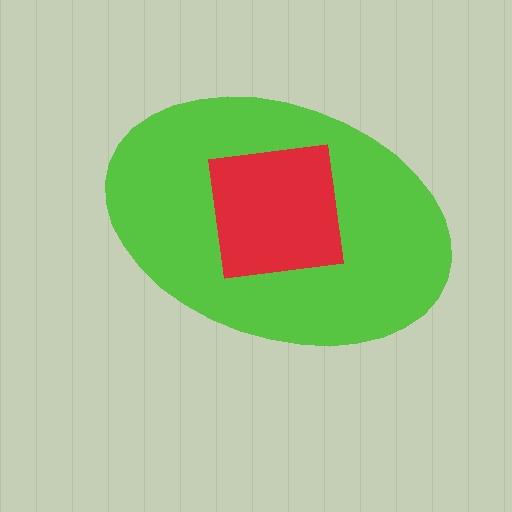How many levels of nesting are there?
2.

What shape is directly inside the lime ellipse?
The red square.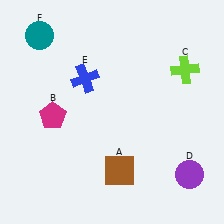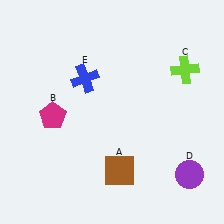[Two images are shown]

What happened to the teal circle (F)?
The teal circle (F) was removed in Image 2. It was in the top-left area of Image 1.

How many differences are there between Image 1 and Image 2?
There is 1 difference between the two images.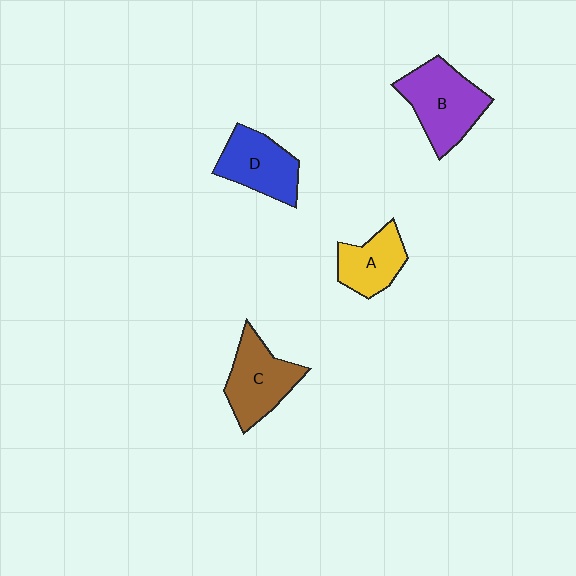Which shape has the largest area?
Shape B (purple).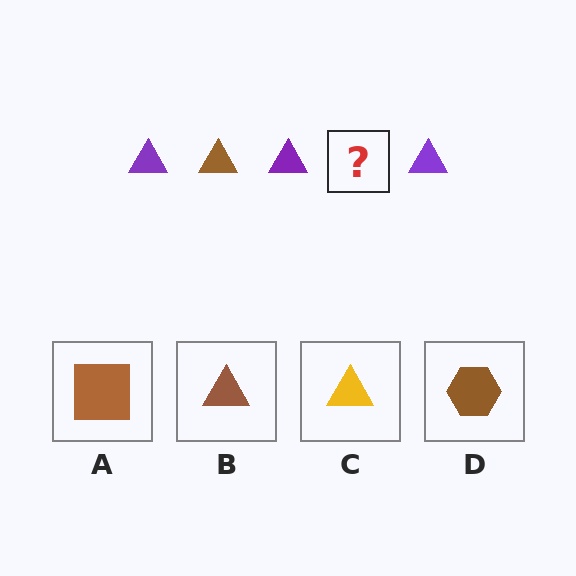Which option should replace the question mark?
Option B.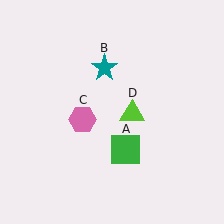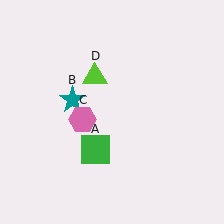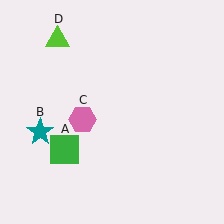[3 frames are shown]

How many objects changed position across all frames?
3 objects changed position: green square (object A), teal star (object B), lime triangle (object D).